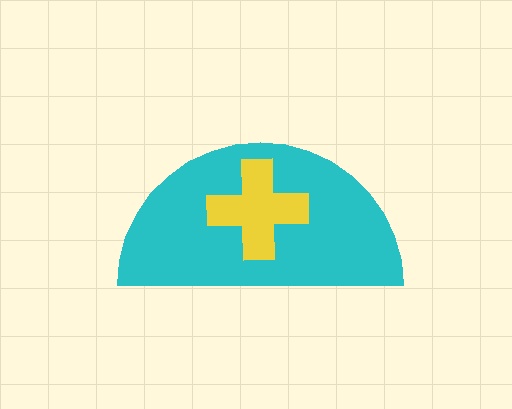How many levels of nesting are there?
2.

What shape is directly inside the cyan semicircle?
The yellow cross.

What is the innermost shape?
The yellow cross.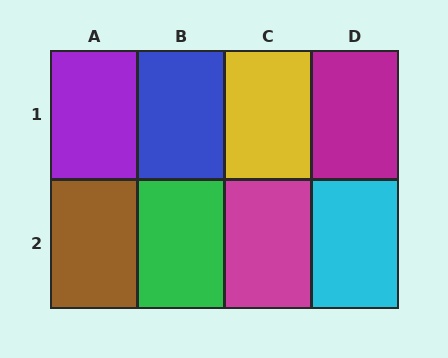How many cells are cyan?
1 cell is cyan.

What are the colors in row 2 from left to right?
Brown, green, magenta, cyan.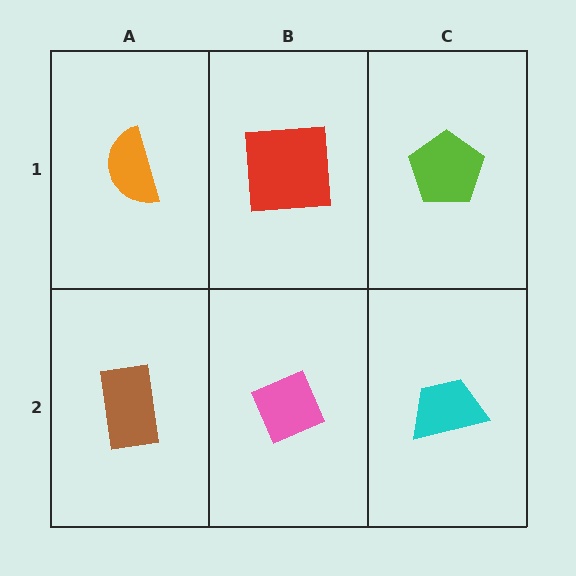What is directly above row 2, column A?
An orange semicircle.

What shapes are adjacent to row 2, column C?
A lime pentagon (row 1, column C), a pink diamond (row 2, column B).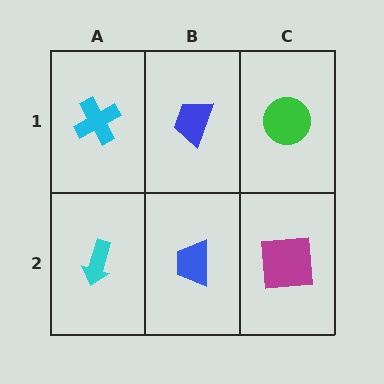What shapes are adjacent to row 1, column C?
A magenta square (row 2, column C), a blue trapezoid (row 1, column B).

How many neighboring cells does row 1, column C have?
2.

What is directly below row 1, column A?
A cyan arrow.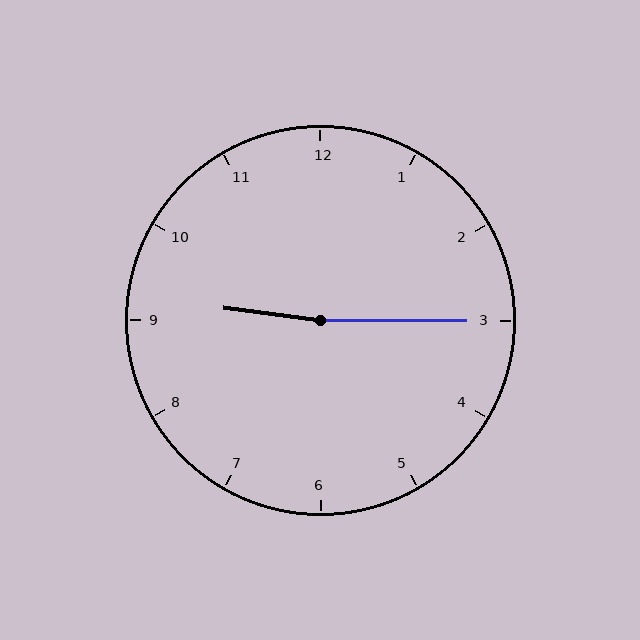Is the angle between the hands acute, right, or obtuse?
It is obtuse.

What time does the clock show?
9:15.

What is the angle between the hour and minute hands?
Approximately 172 degrees.